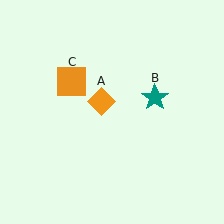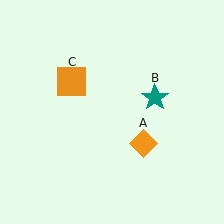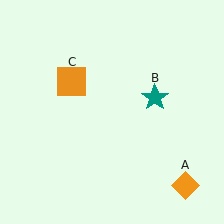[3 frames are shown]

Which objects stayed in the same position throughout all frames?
Teal star (object B) and orange square (object C) remained stationary.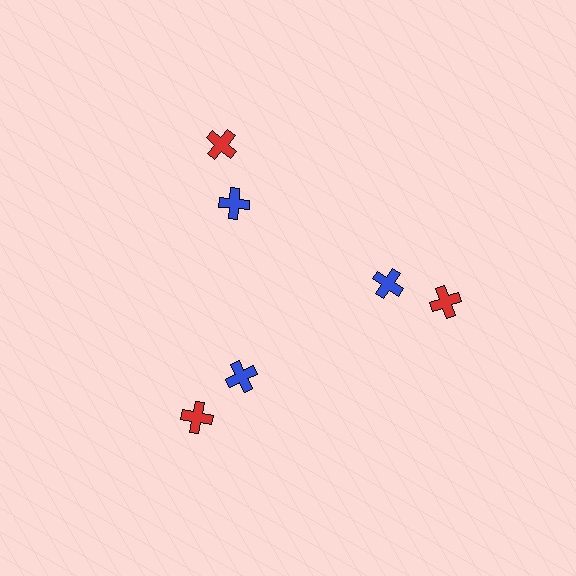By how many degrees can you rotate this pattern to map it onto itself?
The pattern maps onto itself every 120 degrees of rotation.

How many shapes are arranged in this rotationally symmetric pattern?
There are 6 shapes, arranged in 3 groups of 2.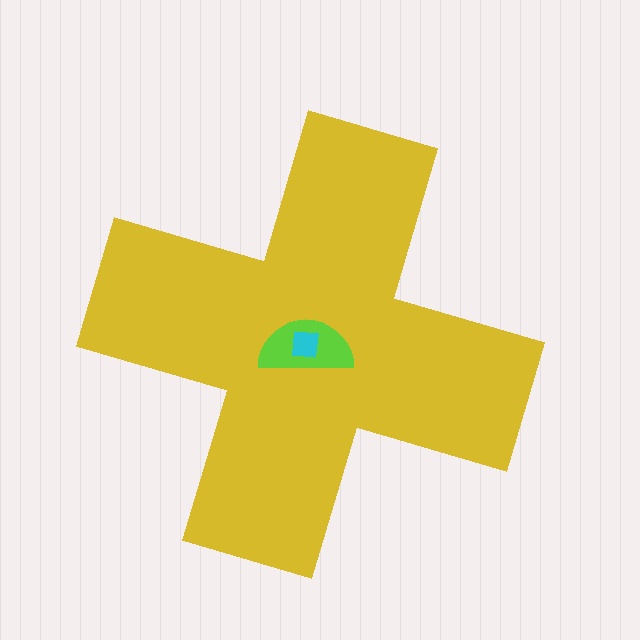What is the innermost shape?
The cyan square.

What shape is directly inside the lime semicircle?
The cyan square.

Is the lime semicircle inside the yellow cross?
Yes.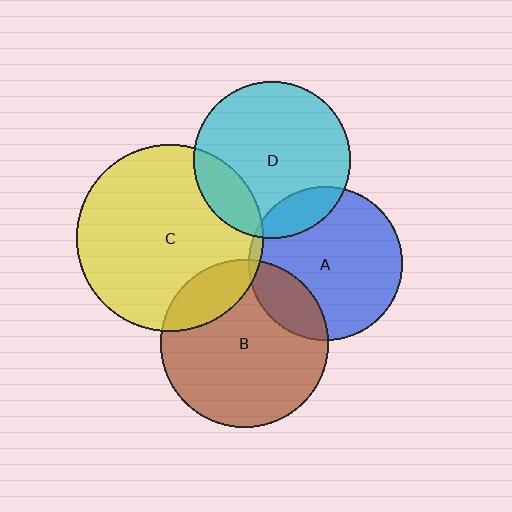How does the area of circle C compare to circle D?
Approximately 1.4 times.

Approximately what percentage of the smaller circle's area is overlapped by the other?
Approximately 20%.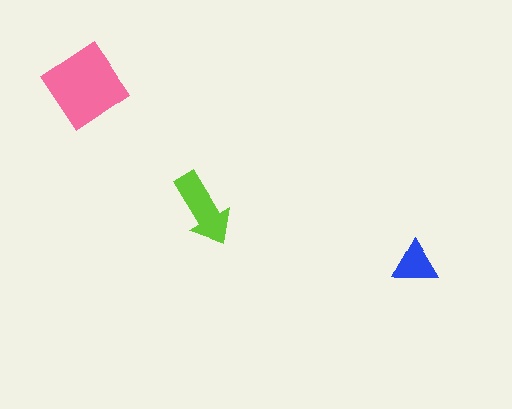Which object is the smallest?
The blue triangle.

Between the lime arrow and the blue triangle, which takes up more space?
The lime arrow.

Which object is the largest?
The pink diamond.